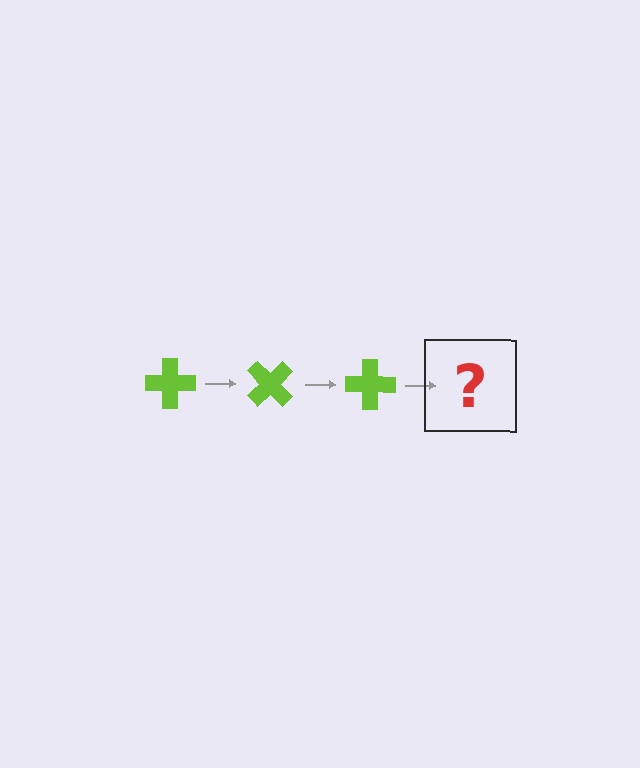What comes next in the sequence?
The next element should be a lime cross rotated 135 degrees.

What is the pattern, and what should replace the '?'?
The pattern is that the cross rotates 45 degrees each step. The '?' should be a lime cross rotated 135 degrees.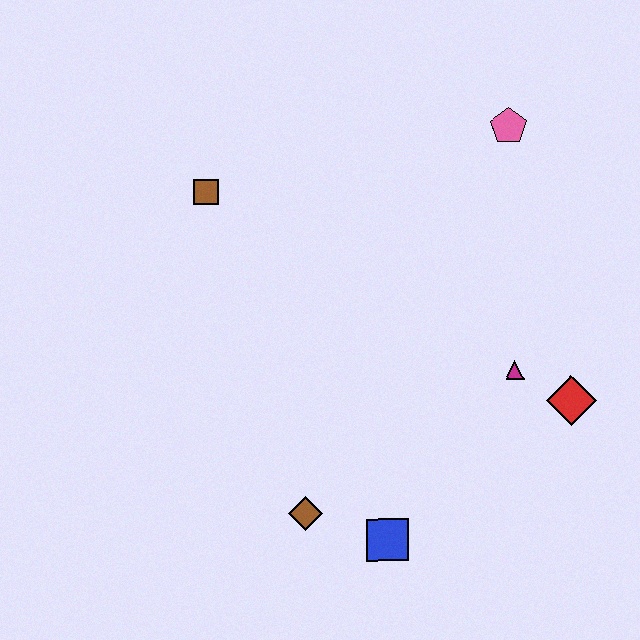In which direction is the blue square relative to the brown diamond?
The blue square is to the right of the brown diamond.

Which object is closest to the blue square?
The brown diamond is closest to the blue square.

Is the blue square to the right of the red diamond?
No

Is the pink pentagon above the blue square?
Yes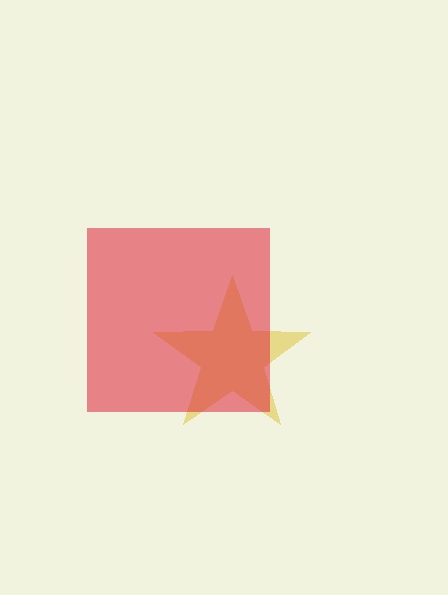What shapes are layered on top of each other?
The layered shapes are: a yellow star, a red square.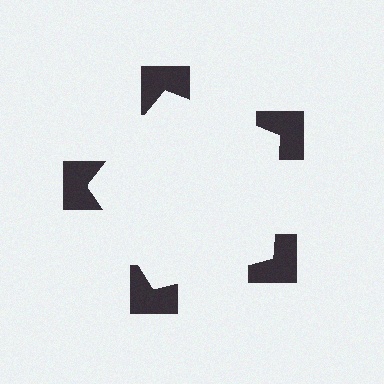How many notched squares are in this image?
There are 5 — one at each vertex of the illusory pentagon.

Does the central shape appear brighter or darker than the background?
It typically appears slightly brighter than the background, even though no actual brightness change is drawn.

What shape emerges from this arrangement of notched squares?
An illusory pentagon — its edges are inferred from the aligned wedge cuts in the notched squares, not physically drawn.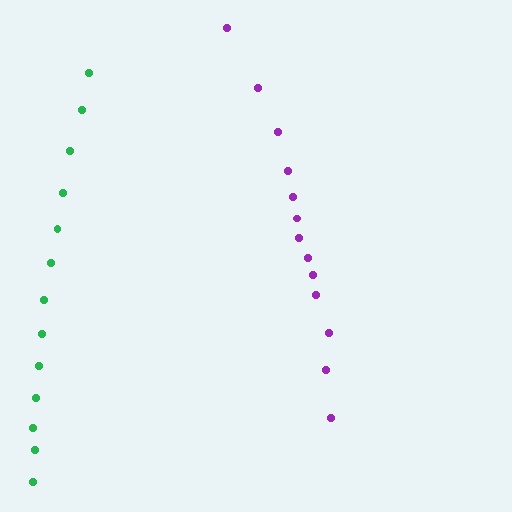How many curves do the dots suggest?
There are 2 distinct paths.